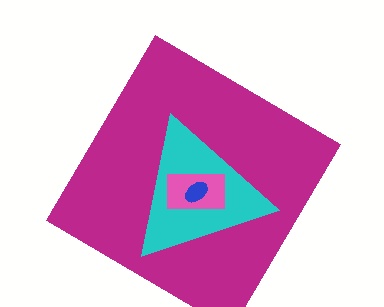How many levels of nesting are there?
4.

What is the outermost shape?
The magenta diamond.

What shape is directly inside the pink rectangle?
The blue ellipse.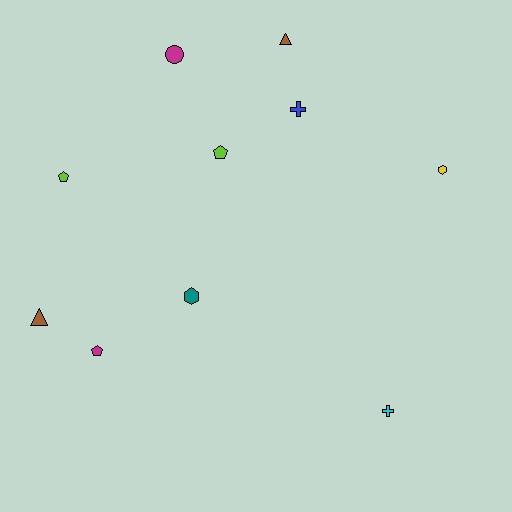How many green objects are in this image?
There are no green objects.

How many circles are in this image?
There is 1 circle.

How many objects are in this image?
There are 10 objects.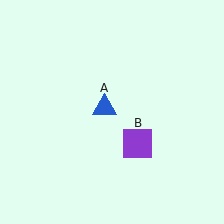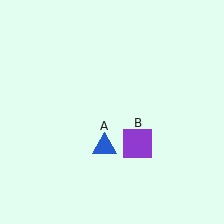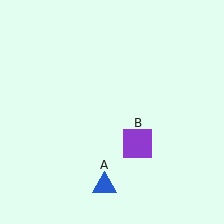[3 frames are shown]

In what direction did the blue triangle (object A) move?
The blue triangle (object A) moved down.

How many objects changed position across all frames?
1 object changed position: blue triangle (object A).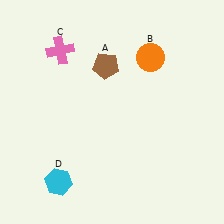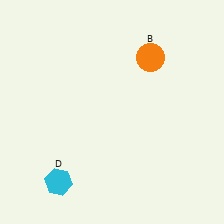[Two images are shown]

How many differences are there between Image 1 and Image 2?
There are 2 differences between the two images.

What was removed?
The brown pentagon (A), the pink cross (C) were removed in Image 2.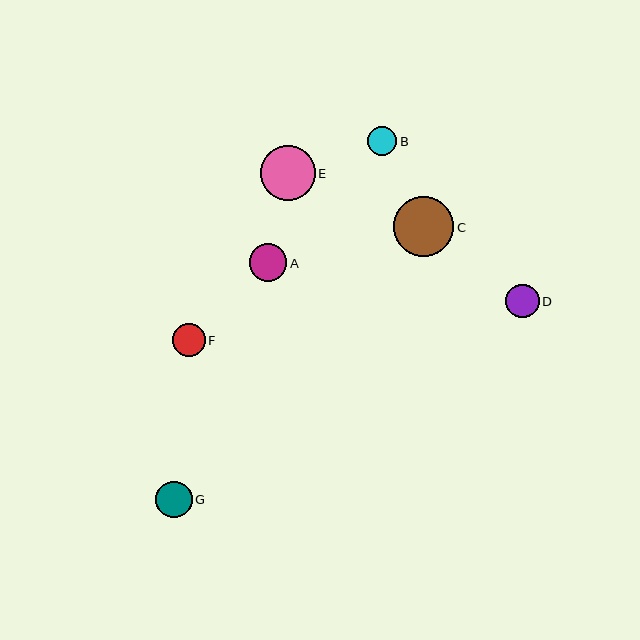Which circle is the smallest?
Circle B is the smallest with a size of approximately 29 pixels.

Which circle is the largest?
Circle C is the largest with a size of approximately 61 pixels.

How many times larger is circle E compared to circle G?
Circle E is approximately 1.5 times the size of circle G.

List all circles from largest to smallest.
From largest to smallest: C, E, A, G, F, D, B.